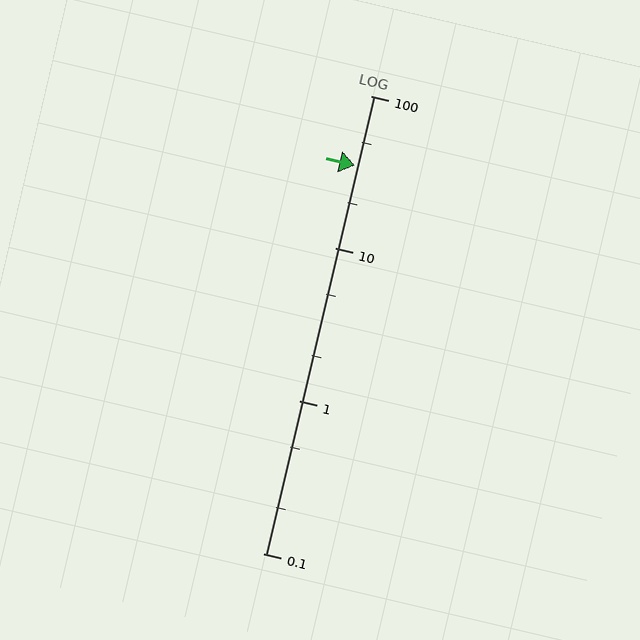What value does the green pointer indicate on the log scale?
The pointer indicates approximately 35.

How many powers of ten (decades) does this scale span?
The scale spans 3 decades, from 0.1 to 100.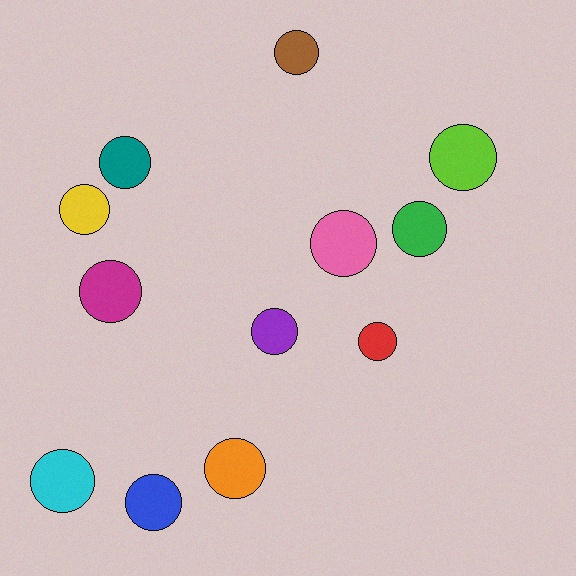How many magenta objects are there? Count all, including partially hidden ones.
There is 1 magenta object.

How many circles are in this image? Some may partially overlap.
There are 12 circles.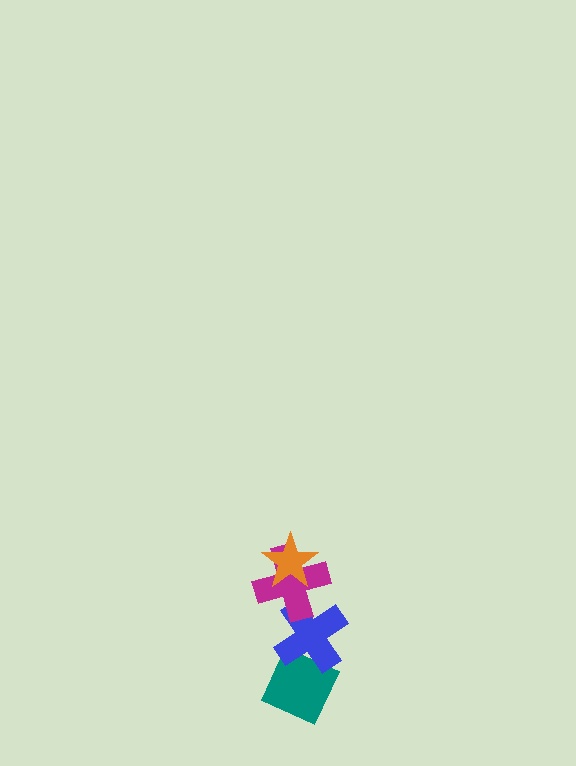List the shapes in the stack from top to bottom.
From top to bottom: the orange star, the magenta cross, the blue cross, the teal diamond.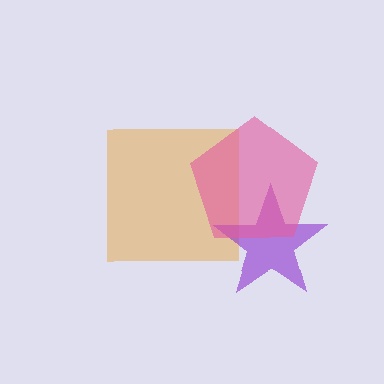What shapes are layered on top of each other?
The layered shapes are: an orange square, a purple star, a pink pentagon.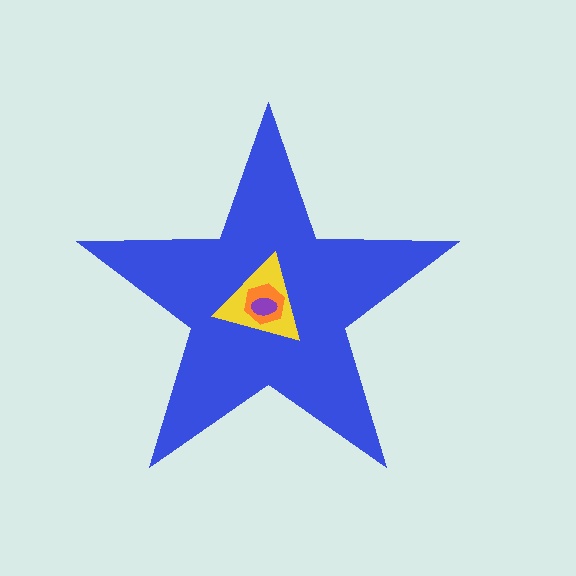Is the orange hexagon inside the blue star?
Yes.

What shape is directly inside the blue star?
The yellow triangle.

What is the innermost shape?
The purple ellipse.